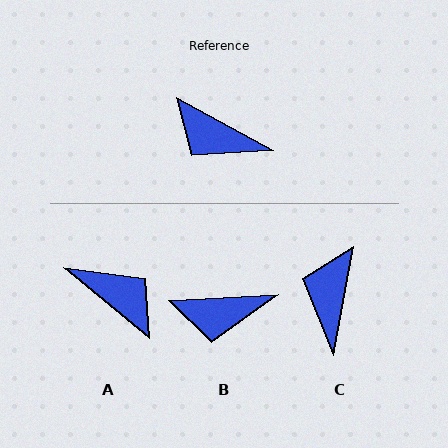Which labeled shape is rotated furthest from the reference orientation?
A, about 169 degrees away.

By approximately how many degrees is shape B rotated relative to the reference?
Approximately 32 degrees counter-clockwise.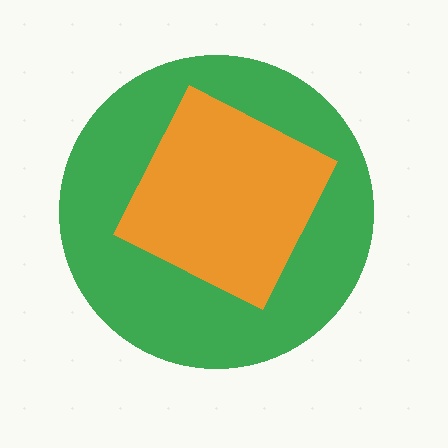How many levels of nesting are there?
2.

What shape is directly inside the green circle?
The orange square.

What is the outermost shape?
The green circle.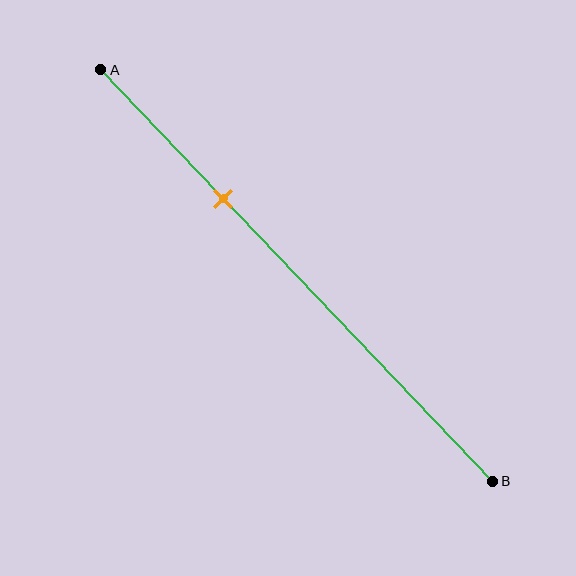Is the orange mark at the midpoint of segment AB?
No, the mark is at about 30% from A, not at the 50% midpoint.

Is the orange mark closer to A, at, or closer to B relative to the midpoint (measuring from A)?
The orange mark is closer to point A than the midpoint of segment AB.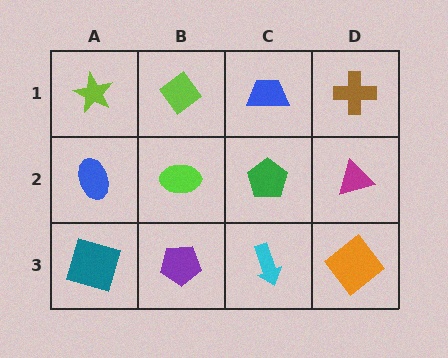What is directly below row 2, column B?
A purple pentagon.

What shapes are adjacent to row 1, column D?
A magenta triangle (row 2, column D), a blue trapezoid (row 1, column C).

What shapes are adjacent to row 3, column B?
A lime ellipse (row 2, column B), a teal square (row 3, column A), a cyan arrow (row 3, column C).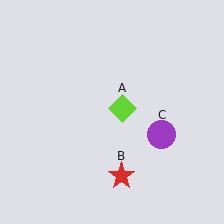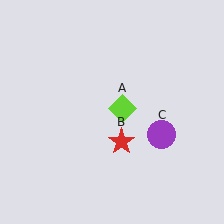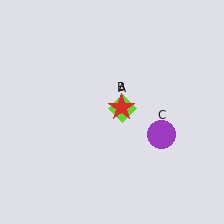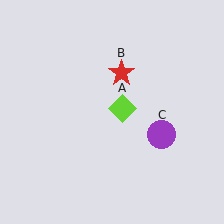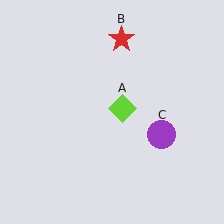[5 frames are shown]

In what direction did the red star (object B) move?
The red star (object B) moved up.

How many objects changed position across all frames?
1 object changed position: red star (object B).